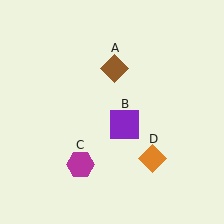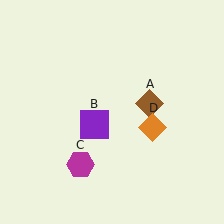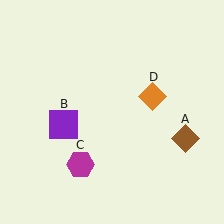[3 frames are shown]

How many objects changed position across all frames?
3 objects changed position: brown diamond (object A), purple square (object B), orange diamond (object D).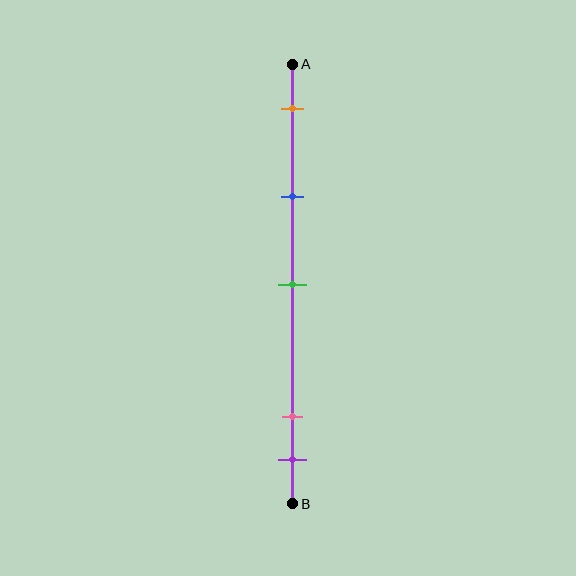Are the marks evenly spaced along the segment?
No, the marks are not evenly spaced.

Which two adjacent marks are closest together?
The pink and purple marks are the closest adjacent pair.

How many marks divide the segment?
There are 5 marks dividing the segment.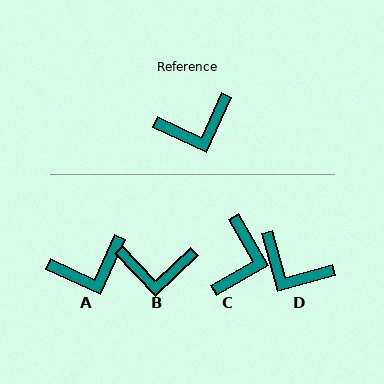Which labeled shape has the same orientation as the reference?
A.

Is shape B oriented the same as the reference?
No, it is off by about 22 degrees.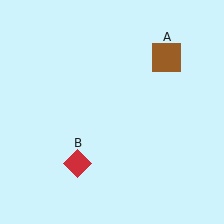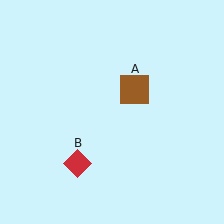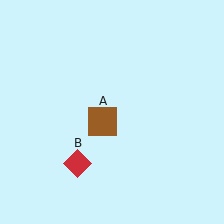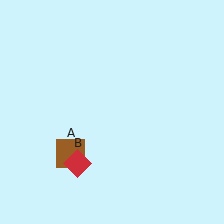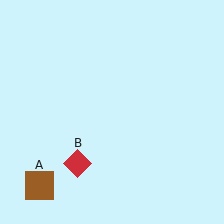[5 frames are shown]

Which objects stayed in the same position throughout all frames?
Red diamond (object B) remained stationary.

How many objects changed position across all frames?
1 object changed position: brown square (object A).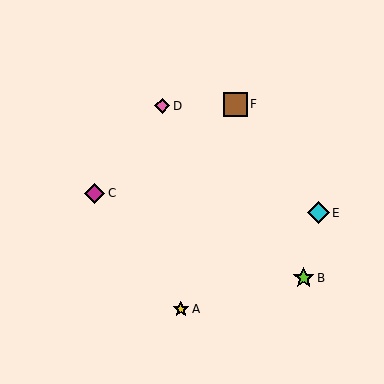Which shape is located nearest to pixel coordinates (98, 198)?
The magenta diamond (labeled C) at (95, 193) is nearest to that location.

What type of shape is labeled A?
Shape A is a yellow star.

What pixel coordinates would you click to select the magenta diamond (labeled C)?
Click at (95, 193) to select the magenta diamond C.